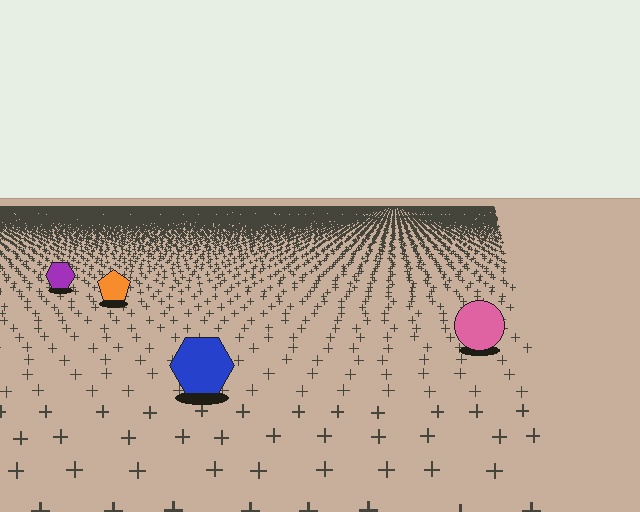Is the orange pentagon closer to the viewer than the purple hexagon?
Yes. The orange pentagon is closer — you can tell from the texture gradient: the ground texture is coarser near it.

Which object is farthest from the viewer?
The purple hexagon is farthest from the viewer. It appears smaller and the ground texture around it is denser.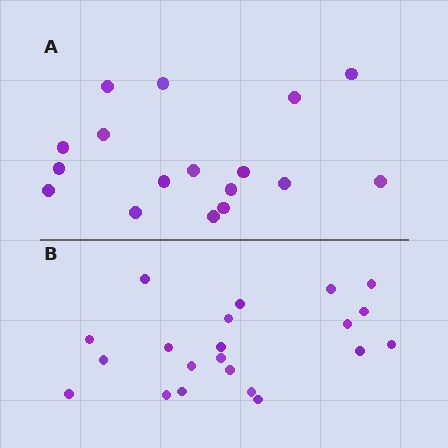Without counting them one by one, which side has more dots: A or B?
Region B (the bottom region) has more dots.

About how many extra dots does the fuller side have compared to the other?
Region B has about 4 more dots than region A.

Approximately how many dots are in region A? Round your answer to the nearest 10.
About 20 dots. (The exact count is 17, which rounds to 20.)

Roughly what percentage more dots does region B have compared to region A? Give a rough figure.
About 25% more.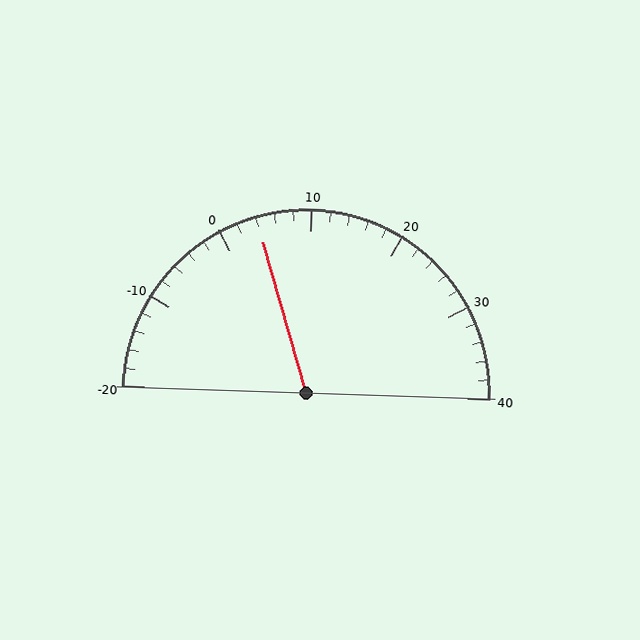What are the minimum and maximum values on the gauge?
The gauge ranges from -20 to 40.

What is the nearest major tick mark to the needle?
The nearest major tick mark is 0.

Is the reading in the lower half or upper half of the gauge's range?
The reading is in the lower half of the range (-20 to 40).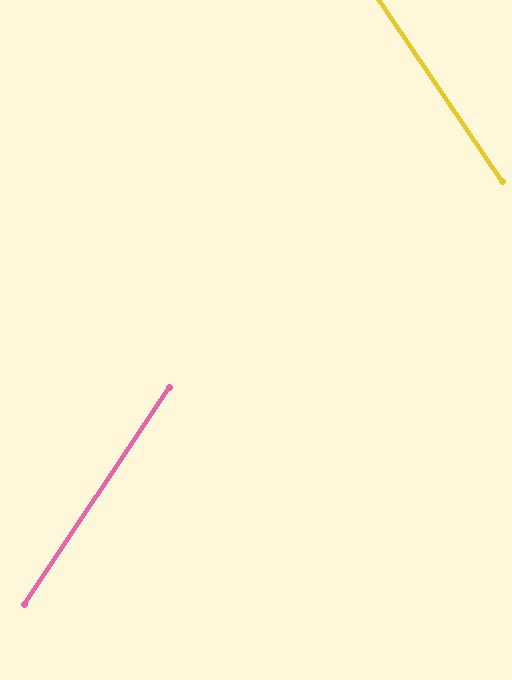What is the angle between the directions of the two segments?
Approximately 68 degrees.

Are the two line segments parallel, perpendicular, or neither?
Neither parallel nor perpendicular — they differ by about 68°.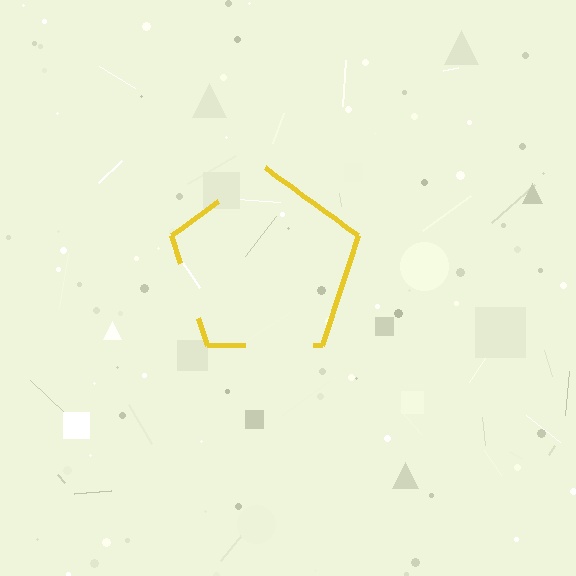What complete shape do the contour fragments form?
The contour fragments form a pentagon.